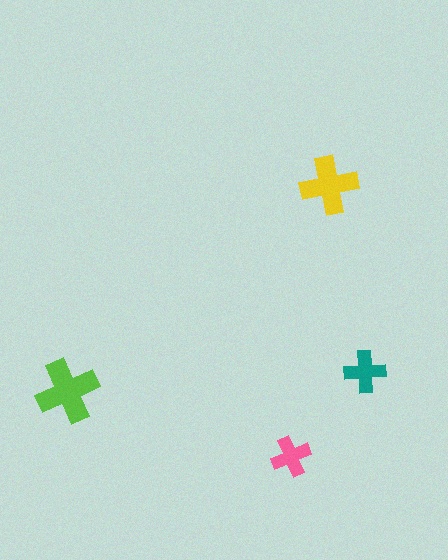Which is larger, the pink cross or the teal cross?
The teal one.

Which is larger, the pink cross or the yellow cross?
The yellow one.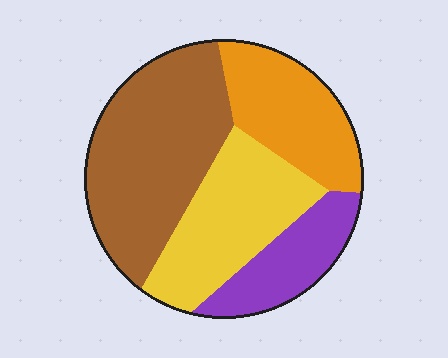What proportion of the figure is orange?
Orange covers 21% of the figure.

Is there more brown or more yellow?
Brown.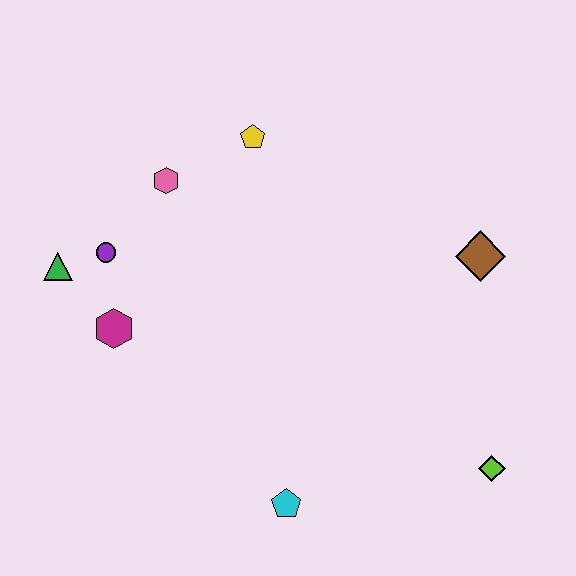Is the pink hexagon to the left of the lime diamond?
Yes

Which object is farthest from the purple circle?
The lime diamond is farthest from the purple circle.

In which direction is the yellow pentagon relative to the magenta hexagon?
The yellow pentagon is above the magenta hexagon.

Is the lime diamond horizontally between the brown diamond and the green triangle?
No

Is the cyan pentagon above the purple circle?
No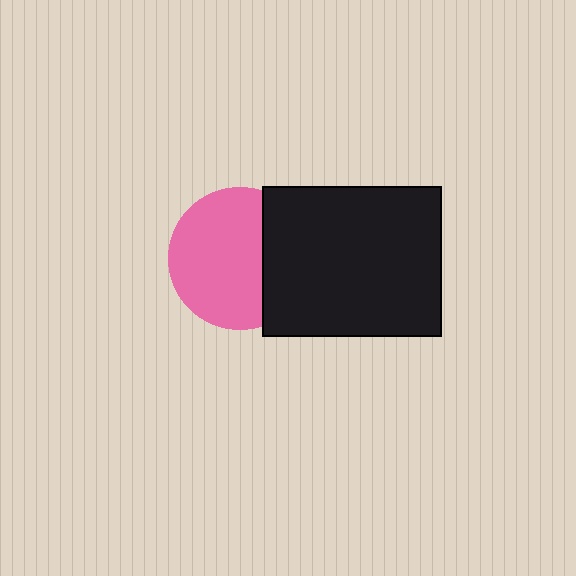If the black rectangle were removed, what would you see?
You would see the complete pink circle.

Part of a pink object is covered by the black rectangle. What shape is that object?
It is a circle.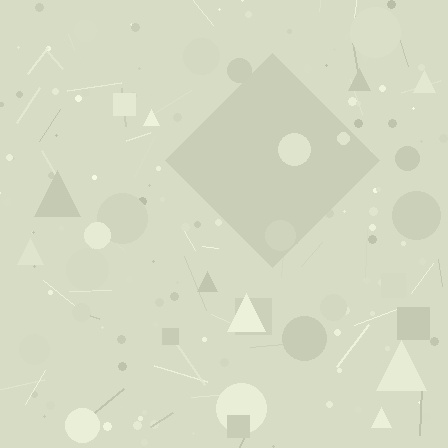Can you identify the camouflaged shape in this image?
The camouflaged shape is a diamond.